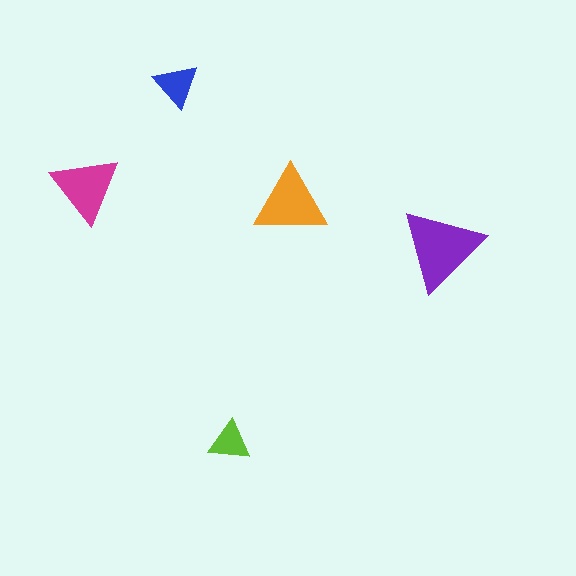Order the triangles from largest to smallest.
the purple one, the orange one, the magenta one, the blue one, the lime one.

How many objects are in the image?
There are 5 objects in the image.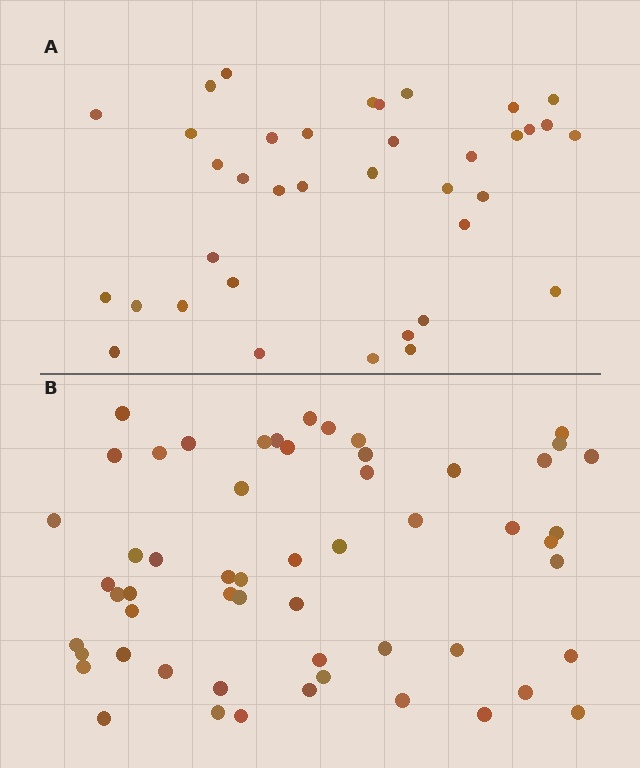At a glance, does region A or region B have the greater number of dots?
Region B (the bottom region) has more dots.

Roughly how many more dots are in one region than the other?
Region B has approximately 20 more dots than region A.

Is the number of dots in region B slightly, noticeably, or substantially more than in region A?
Region B has substantially more. The ratio is roughly 1.5 to 1.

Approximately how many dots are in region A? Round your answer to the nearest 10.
About 40 dots. (The exact count is 37, which rounds to 40.)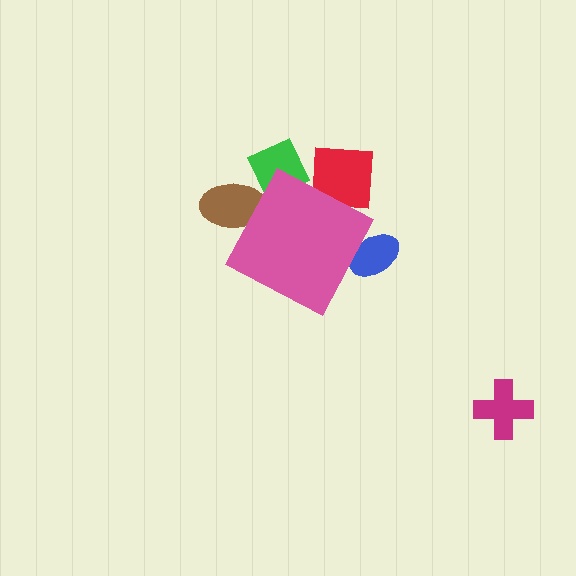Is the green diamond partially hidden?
Yes, the green diamond is partially hidden behind the pink diamond.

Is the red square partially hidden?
Yes, the red square is partially hidden behind the pink diamond.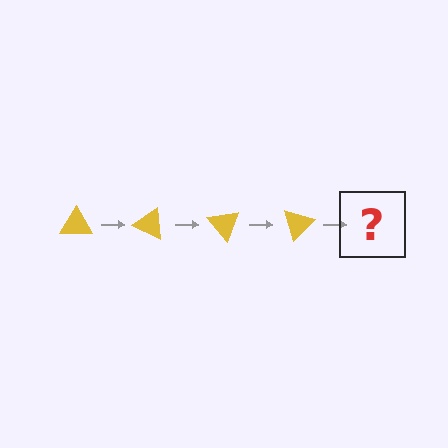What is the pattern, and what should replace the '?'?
The pattern is that the triangle rotates 25 degrees each step. The '?' should be a yellow triangle rotated 100 degrees.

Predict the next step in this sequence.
The next step is a yellow triangle rotated 100 degrees.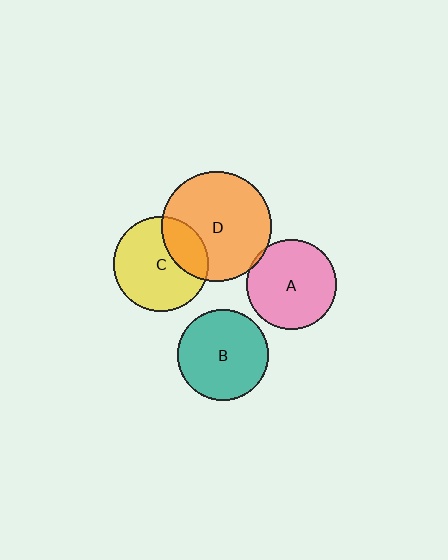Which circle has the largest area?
Circle D (orange).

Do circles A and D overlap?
Yes.